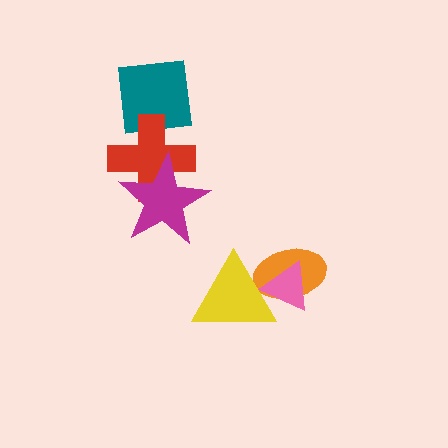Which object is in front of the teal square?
The red cross is in front of the teal square.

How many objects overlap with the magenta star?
1 object overlaps with the magenta star.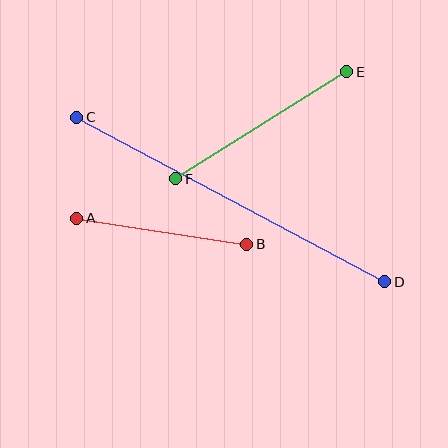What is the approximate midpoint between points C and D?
The midpoint is at approximately (231, 199) pixels.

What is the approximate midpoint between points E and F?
The midpoint is at approximately (261, 125) pixels.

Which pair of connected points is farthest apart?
Points C and D are farthest apart.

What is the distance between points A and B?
The distance is approximately 172 pixels.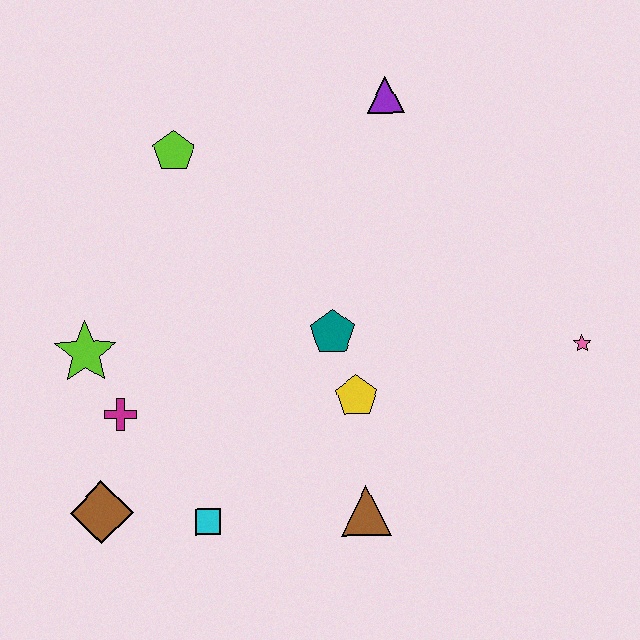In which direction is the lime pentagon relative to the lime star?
The lime pentagon is above the lime star.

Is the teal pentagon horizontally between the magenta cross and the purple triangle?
Yes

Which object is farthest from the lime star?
The pink star is farthest from the lime star.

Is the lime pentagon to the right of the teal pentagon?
No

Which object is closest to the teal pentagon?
The yellow pentagon is closest to the teal pentagon.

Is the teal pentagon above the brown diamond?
Yes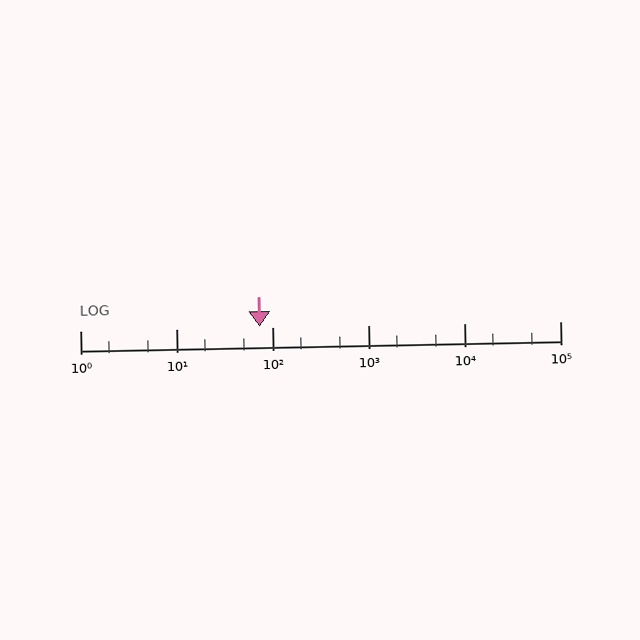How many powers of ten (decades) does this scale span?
The scale spans 5 decades, from 1 to 100000.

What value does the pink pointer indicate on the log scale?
The pointer indicates approximately 74.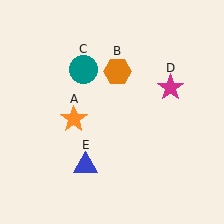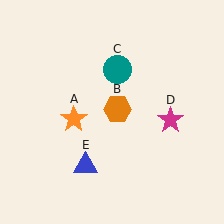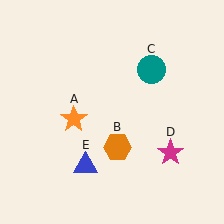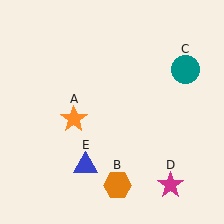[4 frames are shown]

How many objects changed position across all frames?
3 objects changed position: orange hexagon (object B), teal circle (object C), magenta star (object D).